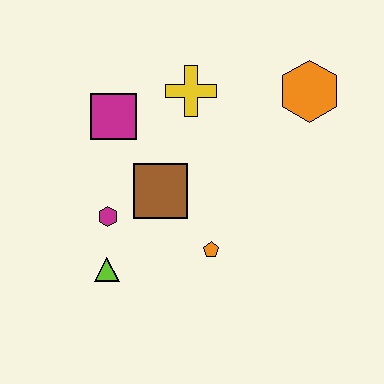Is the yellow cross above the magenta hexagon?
Yes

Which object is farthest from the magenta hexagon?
The orange hexagon is farthest from the magenta hexagon.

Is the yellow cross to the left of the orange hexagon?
Yes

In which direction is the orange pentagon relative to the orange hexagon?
The orange pentagon is below the orange hexagon.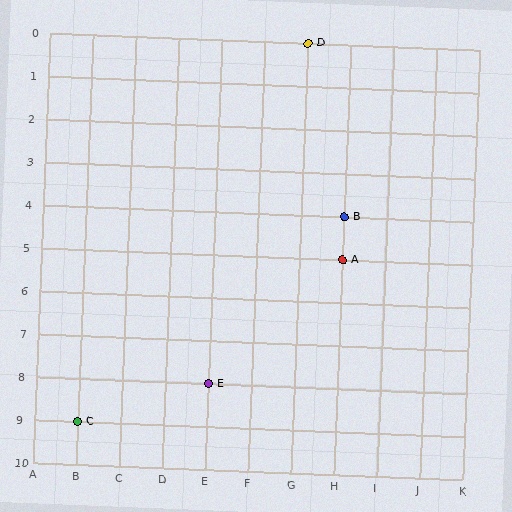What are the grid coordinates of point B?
Point B is at grid coordinates (H, 4).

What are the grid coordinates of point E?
Point E is at grid coordinates (E, 8).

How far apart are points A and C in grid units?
Points A and C are 6 columns and 4 rows apart (about 7.2 grid units diagonally).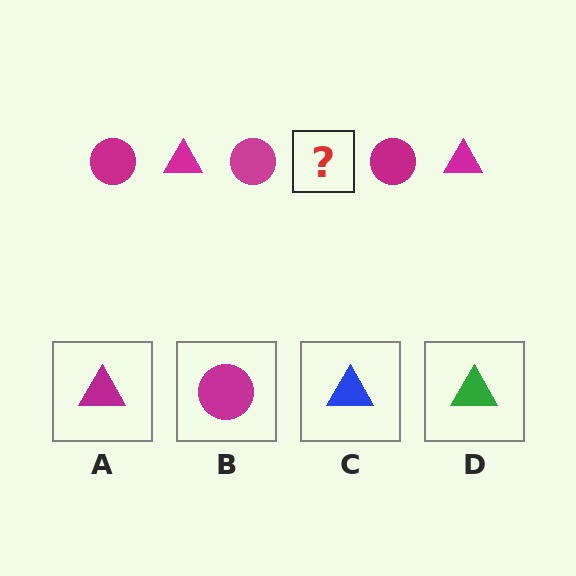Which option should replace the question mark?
Option A.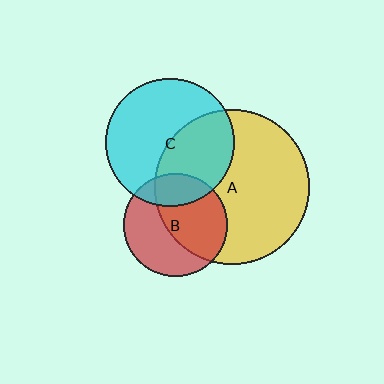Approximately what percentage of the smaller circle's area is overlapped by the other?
Approximately 55%.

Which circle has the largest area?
Circle A (yellow).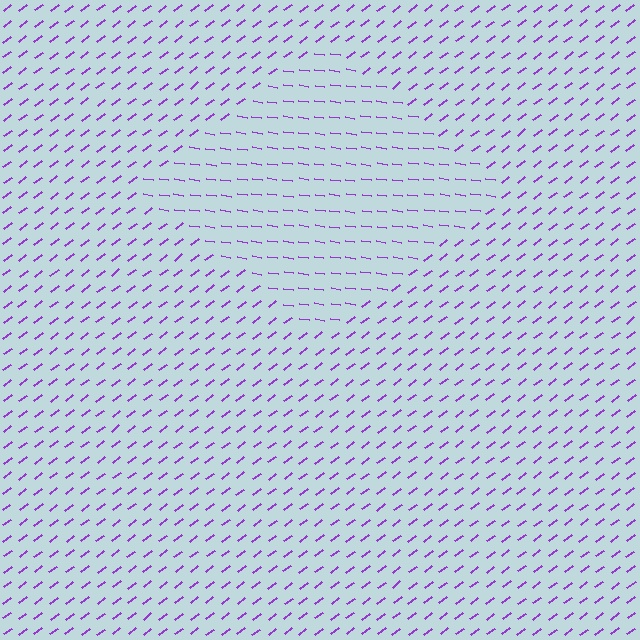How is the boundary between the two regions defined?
The boundary is defined purely by a change in line orientation (approximately 45 degrees difference). All lines are the same color and thickness.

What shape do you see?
I see a diamond.